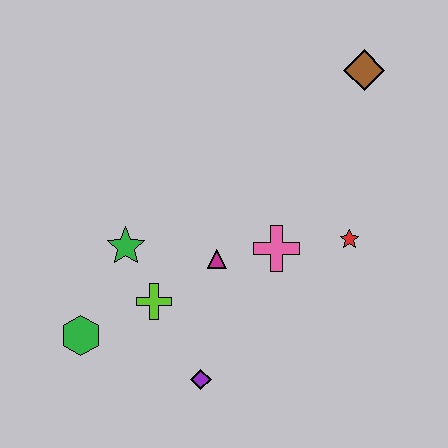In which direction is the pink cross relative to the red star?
The pink cross is to the left of the red star.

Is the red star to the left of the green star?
No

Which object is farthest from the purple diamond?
The brown diamond is farthest from the purple diamond.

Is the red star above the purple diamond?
Yes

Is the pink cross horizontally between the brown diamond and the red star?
No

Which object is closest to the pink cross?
The magenta triangle is closest to the pink cross.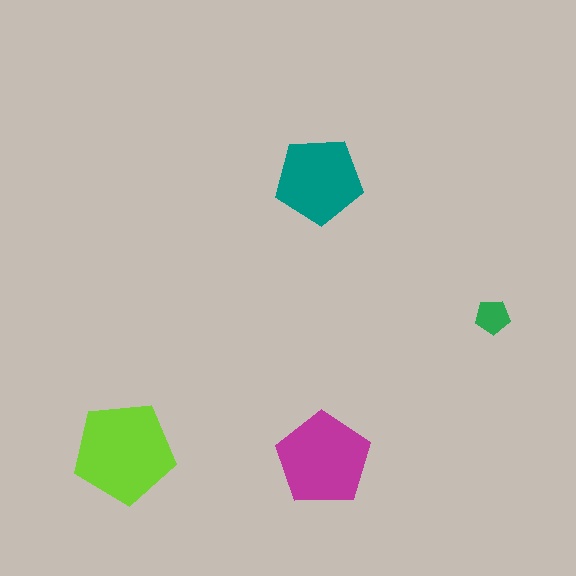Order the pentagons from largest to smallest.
the lime one, the magenta one, the teal one, the green one.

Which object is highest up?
The teal pentagon is topmost.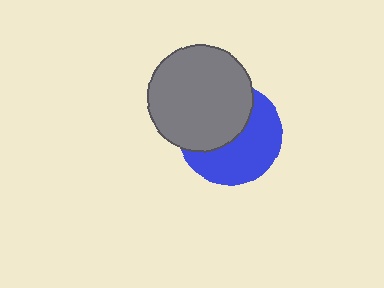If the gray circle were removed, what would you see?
You would see the complete blue circle.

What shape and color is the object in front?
The object in front is a gray circle.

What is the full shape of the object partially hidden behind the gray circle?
The partially hidden object is a blue circle.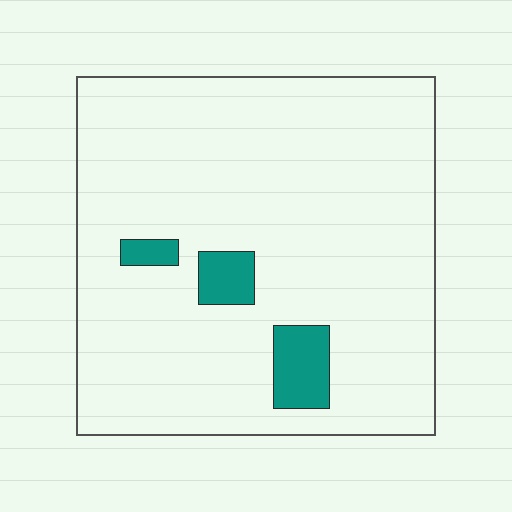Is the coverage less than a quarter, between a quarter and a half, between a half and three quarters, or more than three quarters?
Less than a quarter.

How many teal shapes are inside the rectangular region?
3.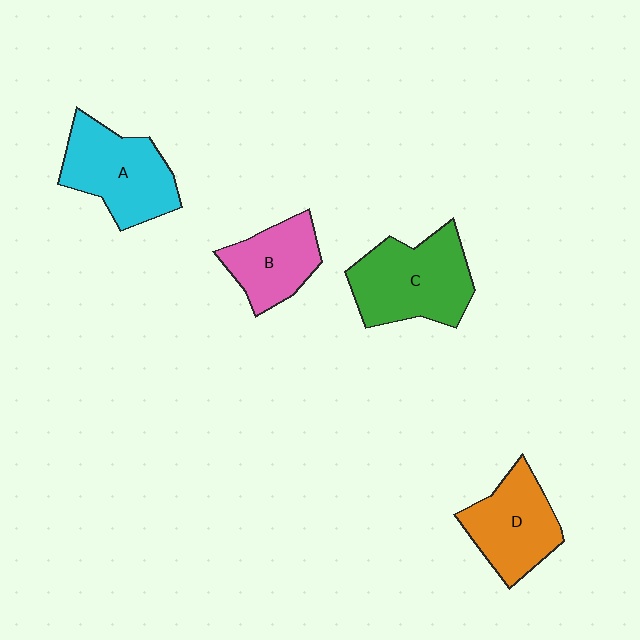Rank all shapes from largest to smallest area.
From largest to smallest: C (green), A (cyan), D (orange), B (pink).